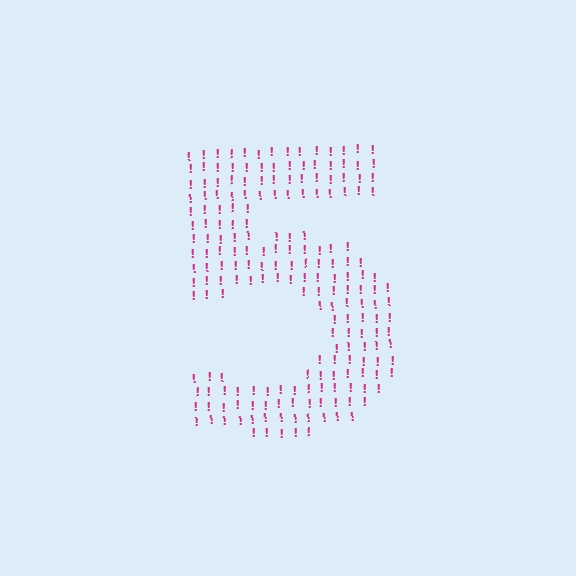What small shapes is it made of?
It is made of small exclamation marks.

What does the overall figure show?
The overall figure shows the digit 5.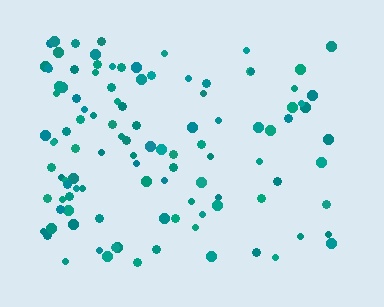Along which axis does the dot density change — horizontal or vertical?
Horizontal.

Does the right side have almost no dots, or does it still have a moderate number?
Still a moderate number, just noticeably fewer than the left.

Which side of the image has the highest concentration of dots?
The left.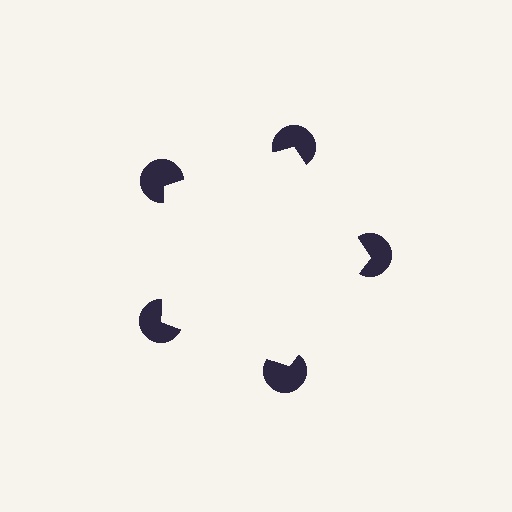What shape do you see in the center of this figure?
An illusory pentagon — its edges are inferred from the aligned wedge cuts in the pac-man discs, not physically drawn.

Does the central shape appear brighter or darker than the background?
It typically appears slightly brighter than the background, even though no actual brightness change is drawn.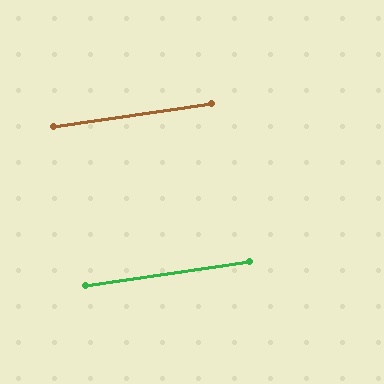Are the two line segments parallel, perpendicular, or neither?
Parallel — their directions differ by only 0.1°.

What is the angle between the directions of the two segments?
Approximately 0 degrees.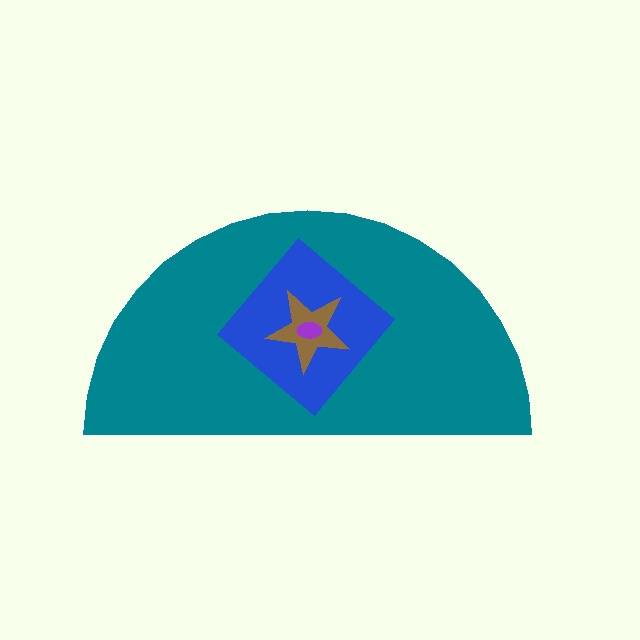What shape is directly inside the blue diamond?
The brown star.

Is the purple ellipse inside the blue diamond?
Yes.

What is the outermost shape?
The teal semicircle.